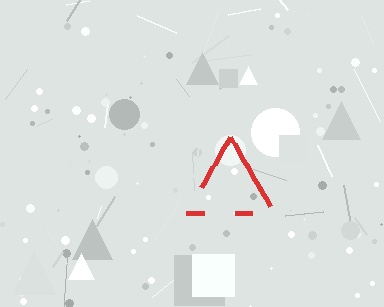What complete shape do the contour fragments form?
The contour fragments form a triangle.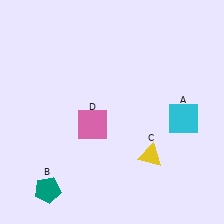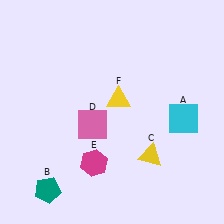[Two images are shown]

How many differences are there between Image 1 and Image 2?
There are 2 differences between the two images.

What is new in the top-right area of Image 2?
A yellow triangle (F) was added in the top-right area of Image 2.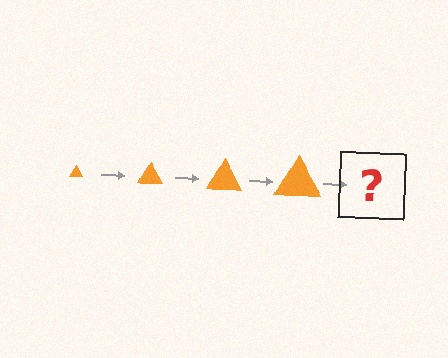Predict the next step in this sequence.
The next step is an orange triangle, larger than the previous one.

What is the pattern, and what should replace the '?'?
The pattern is that the triangle gets progressively larger each step. The '?' should be an orange triangle, larger than the previous one.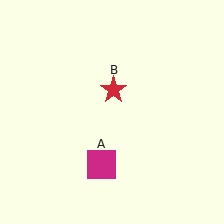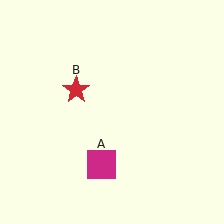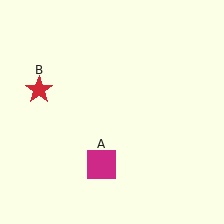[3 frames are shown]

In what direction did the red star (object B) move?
The red star (object B) moved left.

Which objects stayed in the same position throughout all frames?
Magenta square (object A) remained stationary.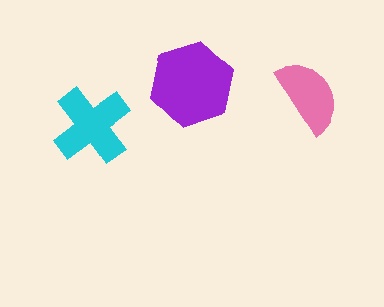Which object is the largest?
The purple hexagon.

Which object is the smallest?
The pink semicircle.